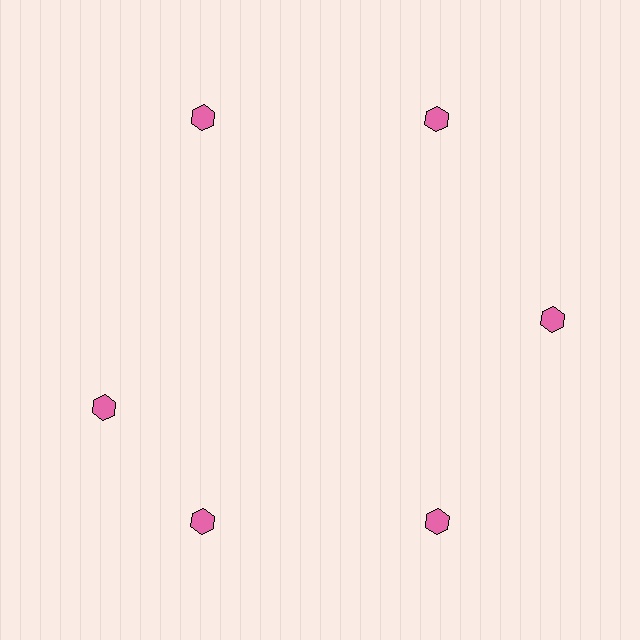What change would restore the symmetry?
The symmetry would be restored by rotating it back into even spacing with its neighbors so that all 6 hexagons sit at equal angles and equal distance from the center.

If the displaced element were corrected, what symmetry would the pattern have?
It would have 6-fold rotational symmetry — the pattern would map onto itself every 60 degrees.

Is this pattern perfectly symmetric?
No. The 6 pink hexagons are arranged in a ring, but one element near the 9 o'clock position is rotated out of alignment along the ring, breaking the 6-fold rotational symmetry.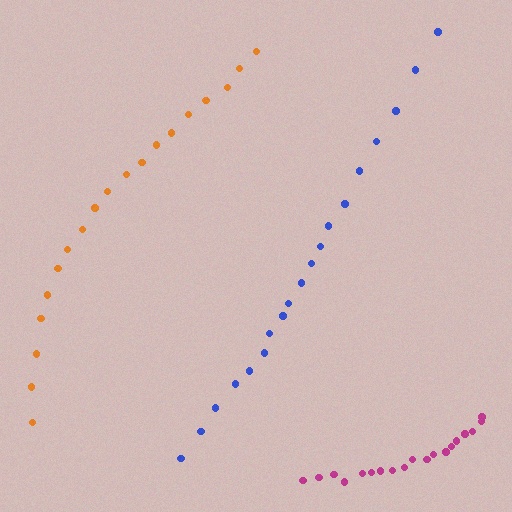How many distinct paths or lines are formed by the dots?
There are 3 distinct paths.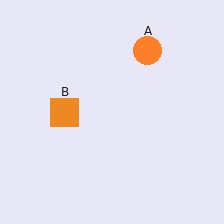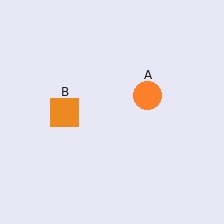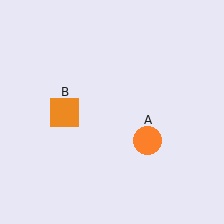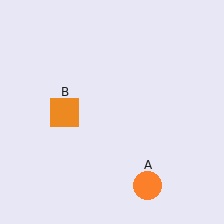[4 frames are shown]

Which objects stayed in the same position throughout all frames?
Orange square (object B) remained stationary.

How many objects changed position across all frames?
1 object changed position: orange circle (object A).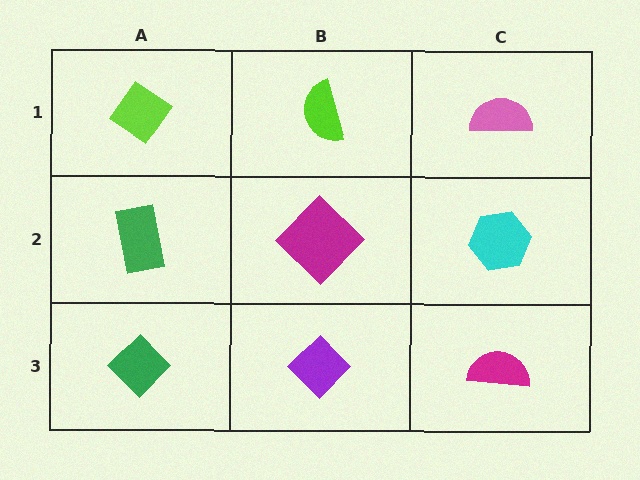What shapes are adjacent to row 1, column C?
A cyan hexagon (row 2, column C), a lime semicircle (row 1, column B).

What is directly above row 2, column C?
A pink semicircle.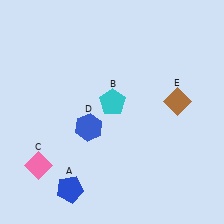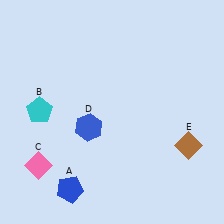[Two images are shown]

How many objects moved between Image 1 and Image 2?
2 objects moved between the two images.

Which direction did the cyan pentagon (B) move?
The cyan pentagon (B) moved left.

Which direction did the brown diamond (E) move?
The brown diamond (E) moved down.